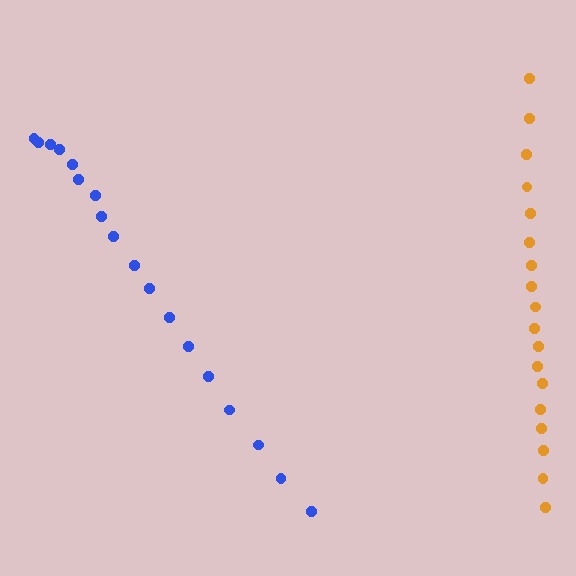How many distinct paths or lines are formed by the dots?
There are 2 distinct paths.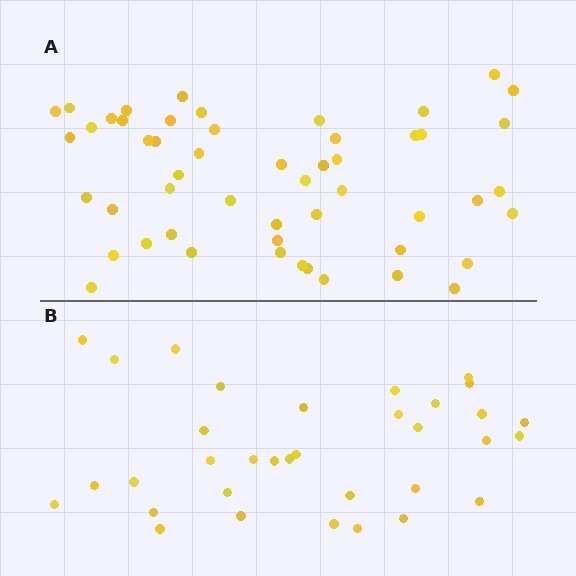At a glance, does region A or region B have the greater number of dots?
Region A (the top region) has more dots.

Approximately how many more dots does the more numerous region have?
Region A has approximately 20 more dots than region B.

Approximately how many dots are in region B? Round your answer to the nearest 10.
About 30 dots. (The exact count is 34, which rounds to 30.)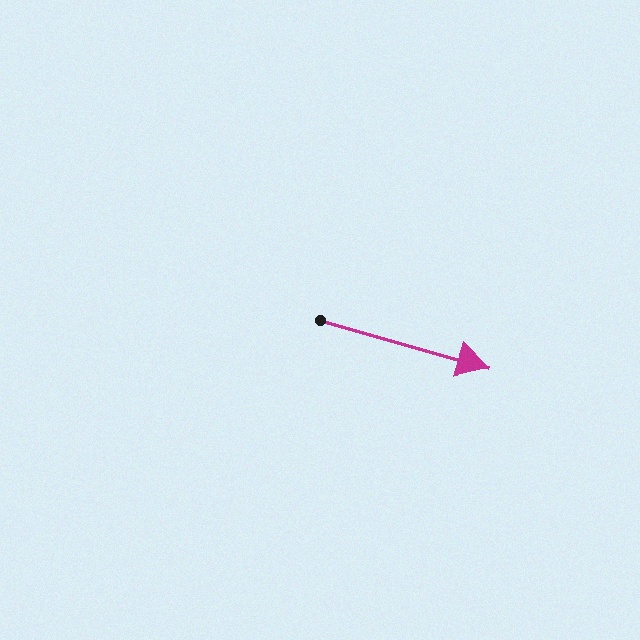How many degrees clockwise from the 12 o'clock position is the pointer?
Approximately 106 degrees.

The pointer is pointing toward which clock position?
Roughly 4 o'clock.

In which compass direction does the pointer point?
East.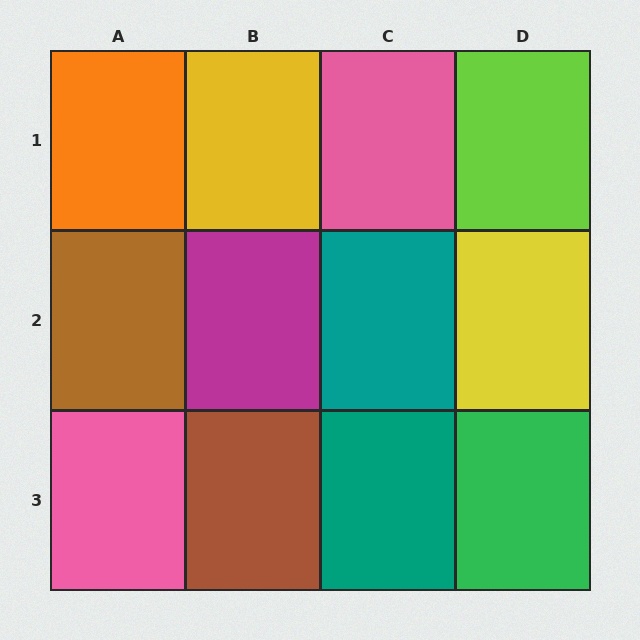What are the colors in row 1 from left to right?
Orange, yellow, pink, lime.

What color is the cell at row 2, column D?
Yellow.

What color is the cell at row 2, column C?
Teal.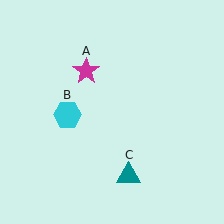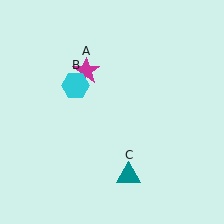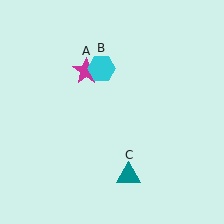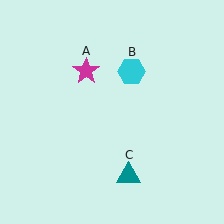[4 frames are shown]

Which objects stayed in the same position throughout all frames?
Magenta star (object A) and teal triangle (object C) remained stationary.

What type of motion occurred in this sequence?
The cyan hexagon (object B) rotated clockwise around the center of the scene.